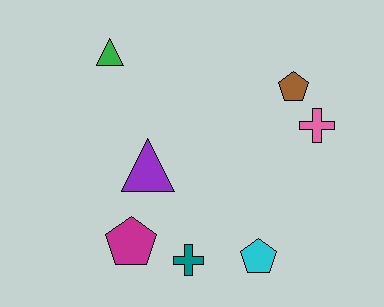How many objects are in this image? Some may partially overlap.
There are 7 objects.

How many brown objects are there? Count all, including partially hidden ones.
There is 1 brown object.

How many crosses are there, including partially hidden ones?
There are 2 crosses.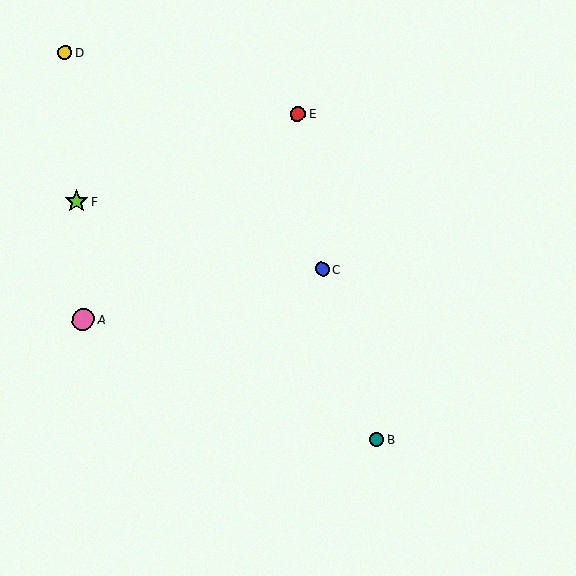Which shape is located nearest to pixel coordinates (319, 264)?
The blue circle (labeled C) at (323, 269) is nearest to that location.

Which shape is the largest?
The lime star (labeled F) is the largest.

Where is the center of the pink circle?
The center of the pink circle is at (83, 320).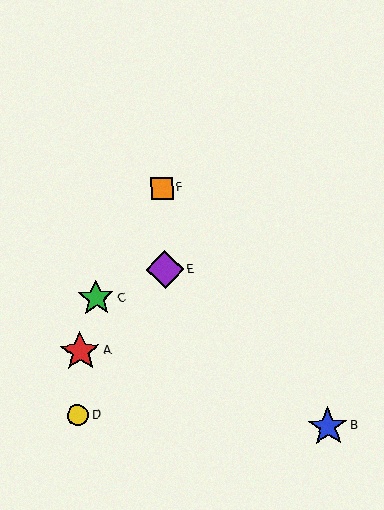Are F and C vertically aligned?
No, F is at x≈162 and C is at x≈96.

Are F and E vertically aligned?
Yes, both are at x≈162.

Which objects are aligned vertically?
Objects E, F are aligned vertically.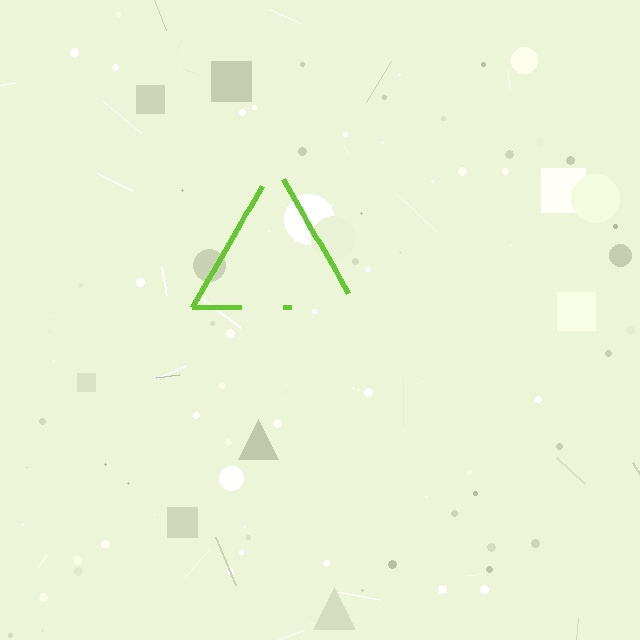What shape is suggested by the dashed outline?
The dashed outline suggests a triangle.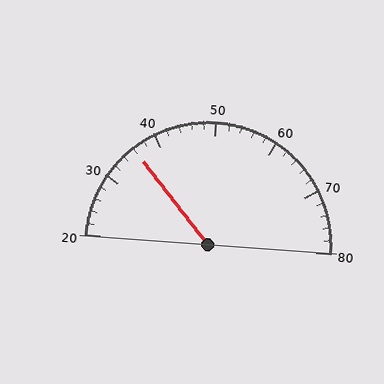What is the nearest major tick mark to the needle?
The nearest major tick mark is 40.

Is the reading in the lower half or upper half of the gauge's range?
The reading is in the lower half of the range (20 to 80).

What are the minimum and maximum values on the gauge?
The gauge ranges from 20 to 80.